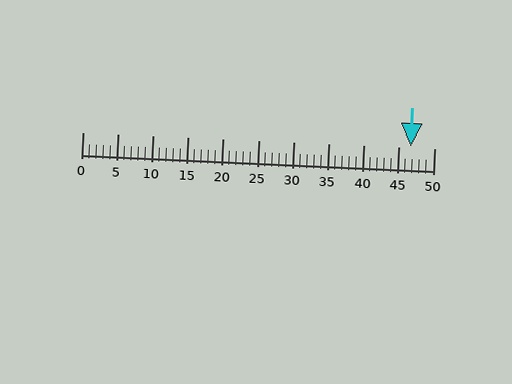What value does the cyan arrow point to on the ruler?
The cyan arrow points to approximately 47.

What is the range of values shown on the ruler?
The ruler shows values from 0 to 50.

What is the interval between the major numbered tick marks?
The major tick marks are spaced 5 units apart.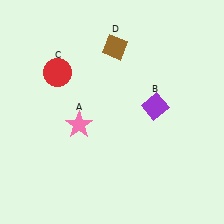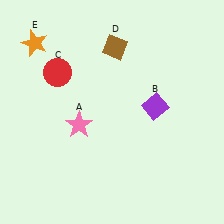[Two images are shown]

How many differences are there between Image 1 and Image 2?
There is 1 difference between the two images.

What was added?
An orange star (E) was added in Image 2.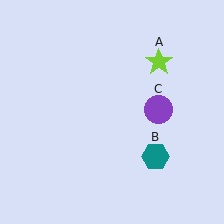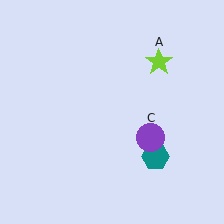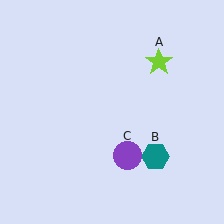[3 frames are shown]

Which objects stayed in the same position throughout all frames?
Lime star (object A) and teal hexagon (object B) remained stationary.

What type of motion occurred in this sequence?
The purple circle (object C) rotated clockwise around the center of the scene.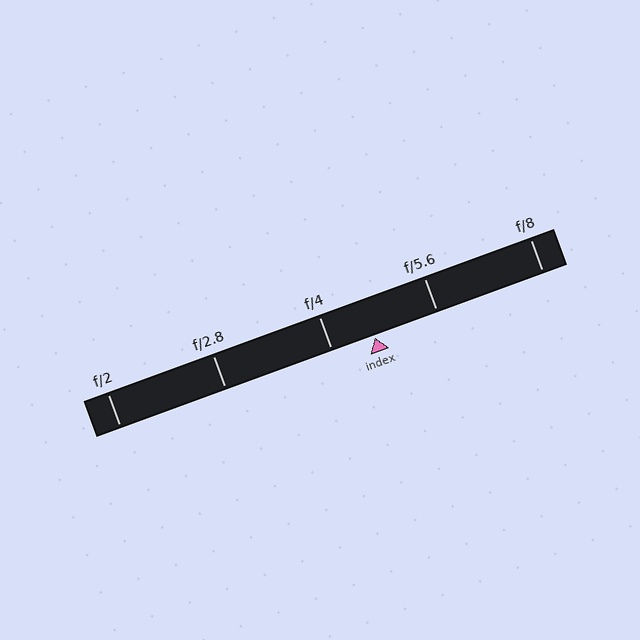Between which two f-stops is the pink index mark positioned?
The index mark is between f/4 and f/5.6.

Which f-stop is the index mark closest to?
The index mark is closest to f/4.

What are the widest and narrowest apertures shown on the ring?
The widest aperture shown is f/2 and the narrowest is f/8.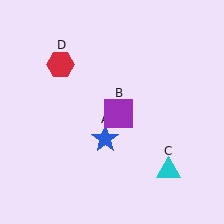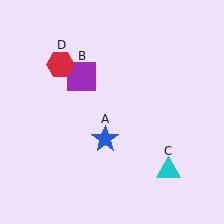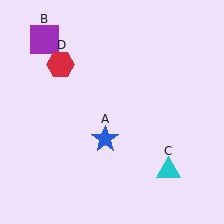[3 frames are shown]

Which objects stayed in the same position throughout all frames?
Blue star (object A) and cyan triangle (object C) and red hexagon (object D) remained stationary.